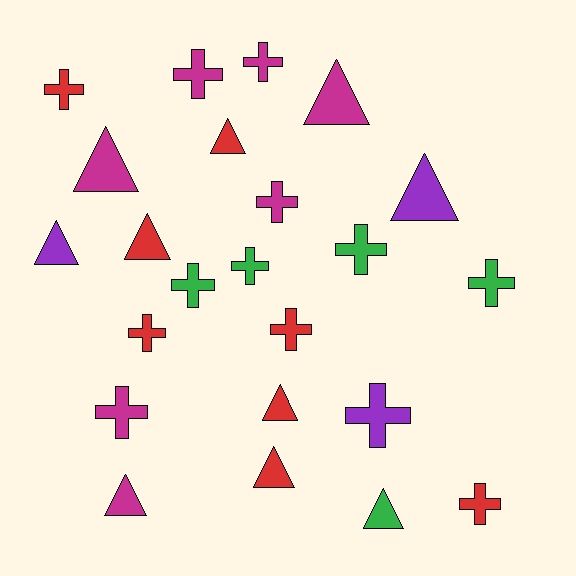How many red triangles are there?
There are 4 red triangles.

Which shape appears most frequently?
Cross, with 13 objects.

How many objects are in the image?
There are 23 objects.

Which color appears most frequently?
Red, with 8 objects.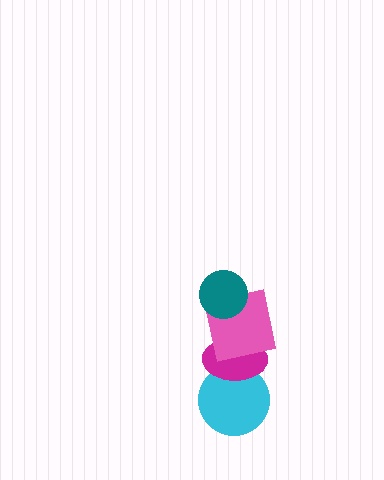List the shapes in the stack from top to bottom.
From top to bottom: the teal circle, the pink square, the magenta ellipse, the cyan circle.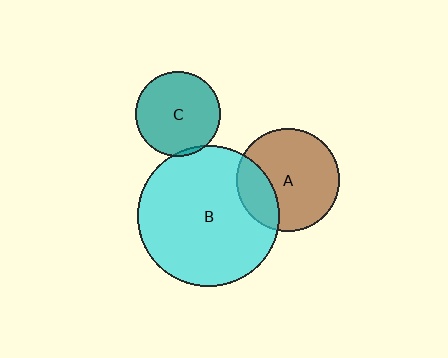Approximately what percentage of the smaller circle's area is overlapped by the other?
Approximately 5%.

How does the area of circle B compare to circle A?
Approximately 1.9 times.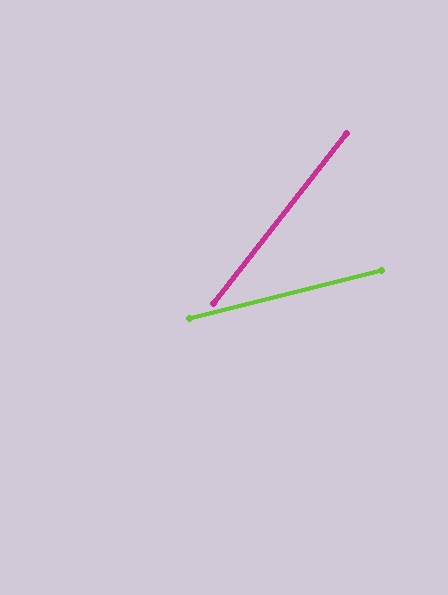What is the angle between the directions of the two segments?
Approximately 38 degrees.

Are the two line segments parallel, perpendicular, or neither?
Neither parallel nor perpendicular — they differ by about 38°.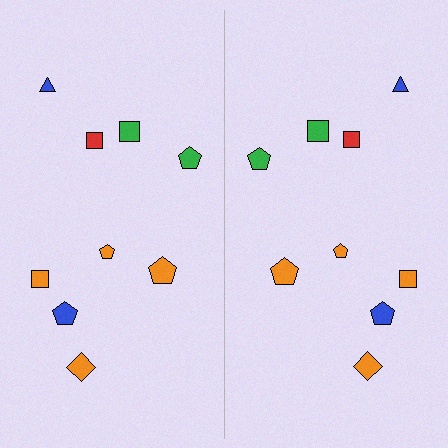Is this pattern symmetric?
Yes, this pattern has bilateral (reflection) symmetry.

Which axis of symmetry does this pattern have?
The pattern has a vertical axis of symmetry running through the center of the image.